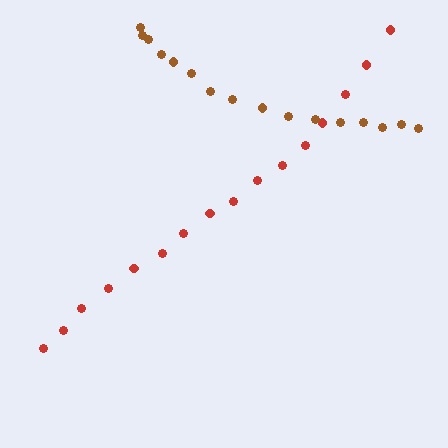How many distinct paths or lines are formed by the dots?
There are 2 distinct paths.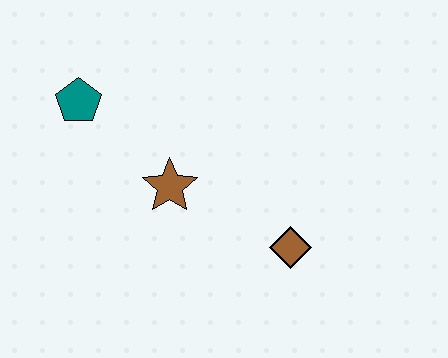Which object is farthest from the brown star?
The brown diamond is farthest from the brown star.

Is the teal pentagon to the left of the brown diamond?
Yes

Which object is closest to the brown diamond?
The brown star is closest to the brown diamond.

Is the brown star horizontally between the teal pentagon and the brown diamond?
Yes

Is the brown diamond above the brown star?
No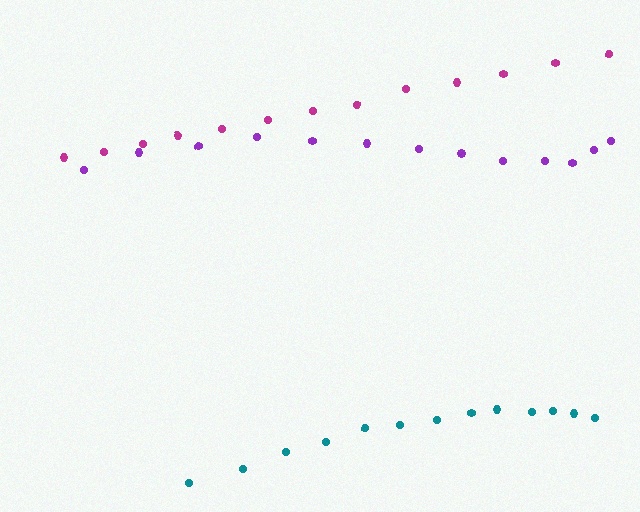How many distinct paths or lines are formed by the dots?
There are 3 distinct paths.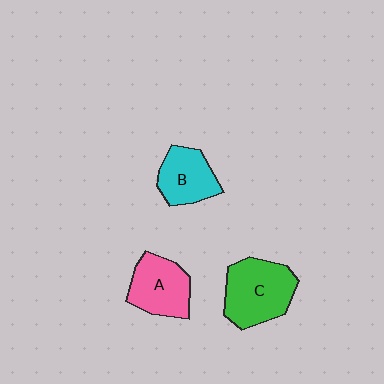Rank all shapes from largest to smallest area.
From largest to smallest: C (green), A (pink), B (cyan).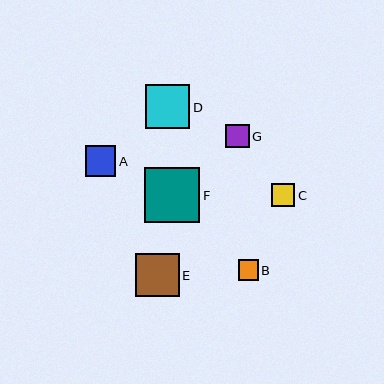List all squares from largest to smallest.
From largest to smallest: F, D, E, A, G, C, B.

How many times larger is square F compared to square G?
Square F is approximately 2.3 times the size of square G.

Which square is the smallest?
Square B is the smallest with a size of approximately 20 pixels.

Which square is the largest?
Square F is the largest with a size of approximately 55 pixels.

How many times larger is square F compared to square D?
Square F is approximately 1.2 times the size of square D.